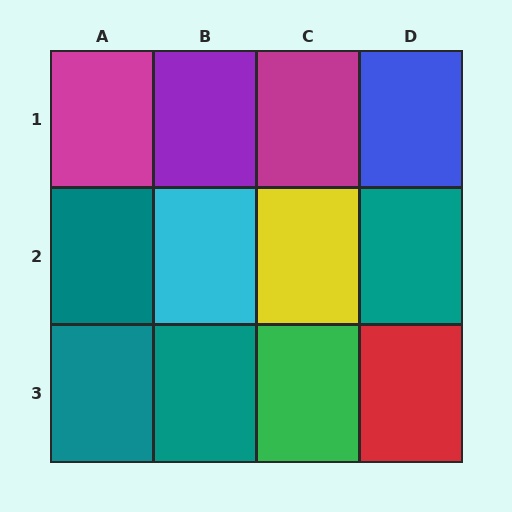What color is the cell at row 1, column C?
Magenta.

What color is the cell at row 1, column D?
Blue.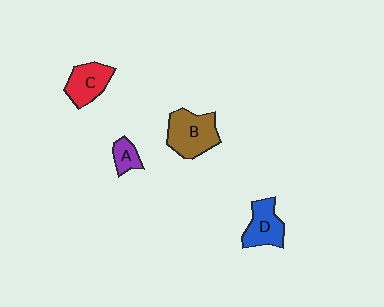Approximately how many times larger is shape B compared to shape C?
Approximately 1.4 times.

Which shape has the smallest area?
Shape A (purple).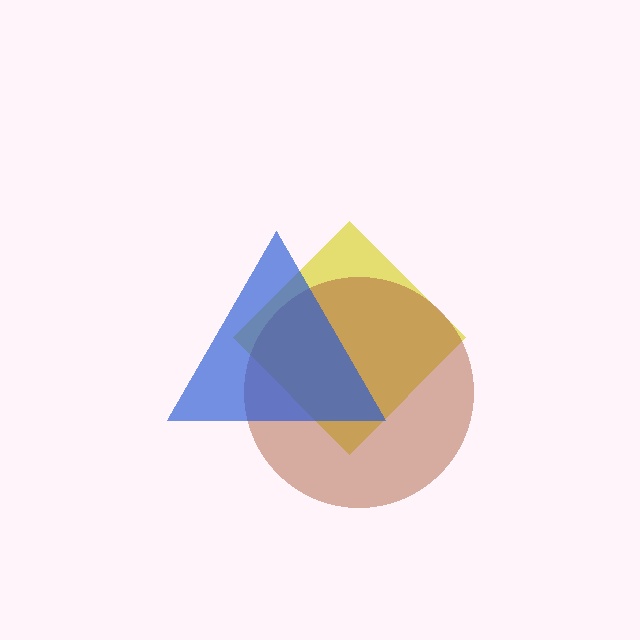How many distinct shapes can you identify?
There are 3 distinct shapes: a yellow diamond, a brown circle, a blue triangle.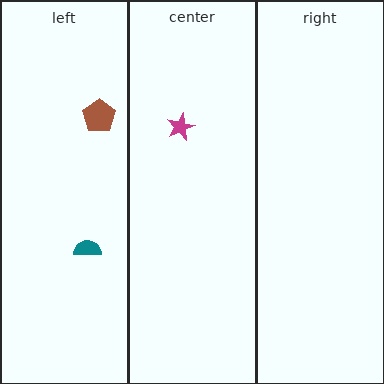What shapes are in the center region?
The magenta star.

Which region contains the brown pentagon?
The left region.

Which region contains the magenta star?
The center region.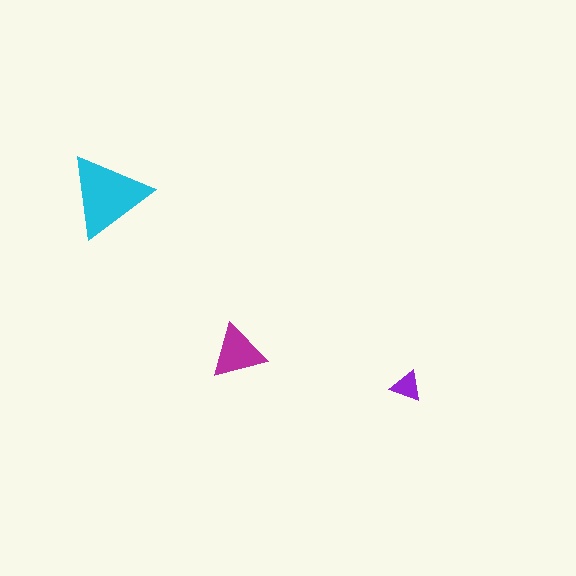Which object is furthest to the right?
The purple triangle is rightmost.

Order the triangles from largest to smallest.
the cyan one, the magenta one, the purple one.